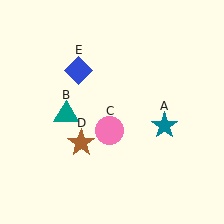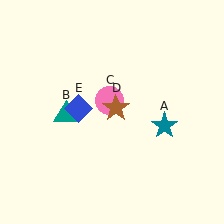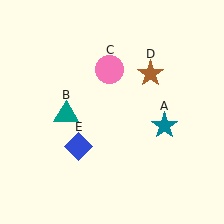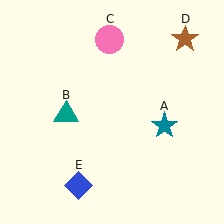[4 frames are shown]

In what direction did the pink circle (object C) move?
The pink circle (object C) moved up.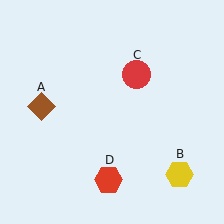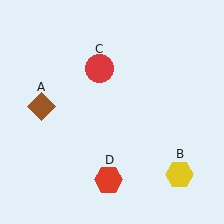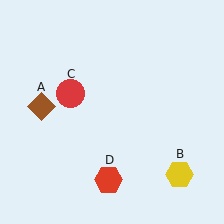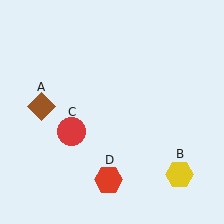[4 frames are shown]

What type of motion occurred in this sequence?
The red circle (object C) rotated counterclockwise around the center of the scene.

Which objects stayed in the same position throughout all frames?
Brown diamond (object A) and yellow hexagon (object B) and red hexagon (object D) remained stationary.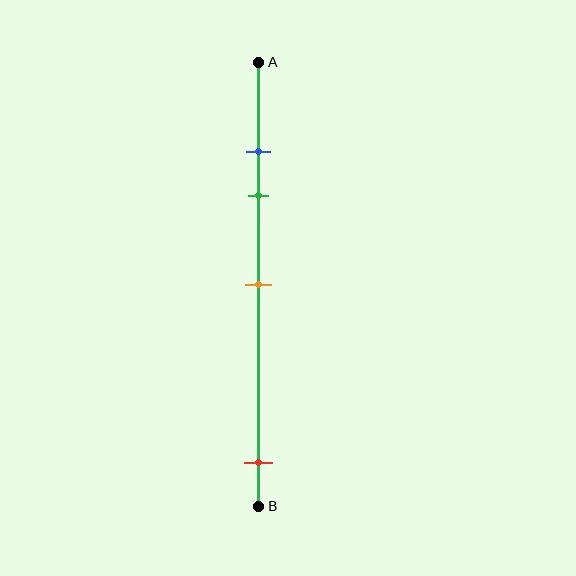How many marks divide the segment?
There are 4 marks dividing the segment.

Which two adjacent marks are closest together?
The blue and green marks are the closest adjacent pair.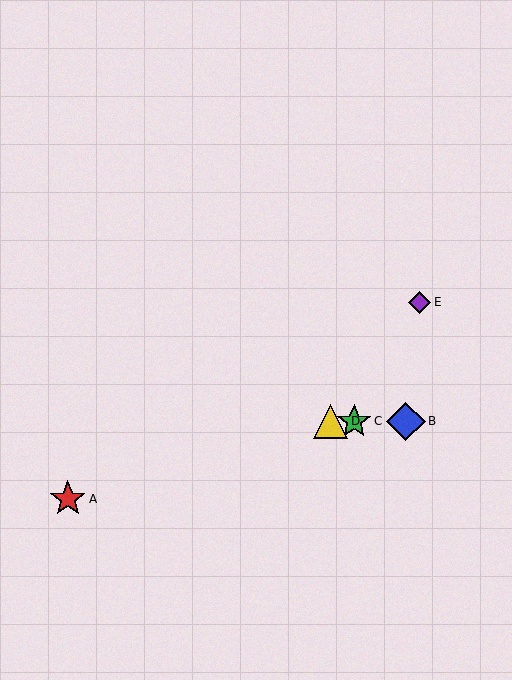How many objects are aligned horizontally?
3 objects (B, C, D) are aligned horizontally.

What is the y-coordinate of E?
Object E is at y≈302.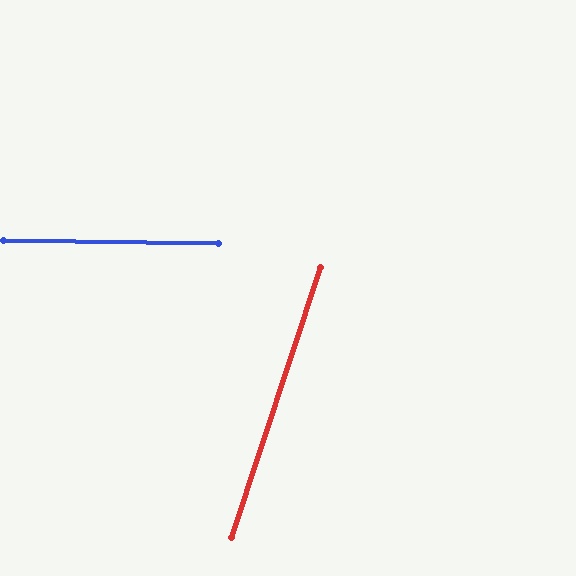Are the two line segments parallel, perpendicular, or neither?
Neither parallel nor perpendicular — they differ by about 72°.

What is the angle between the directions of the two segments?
Approximately 72 degrees.